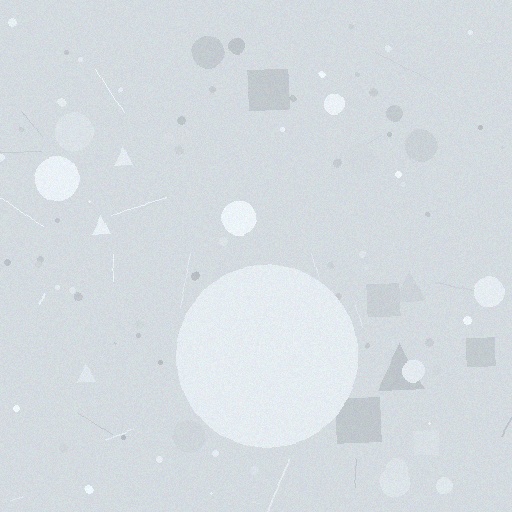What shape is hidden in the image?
A circle is hidden in the image.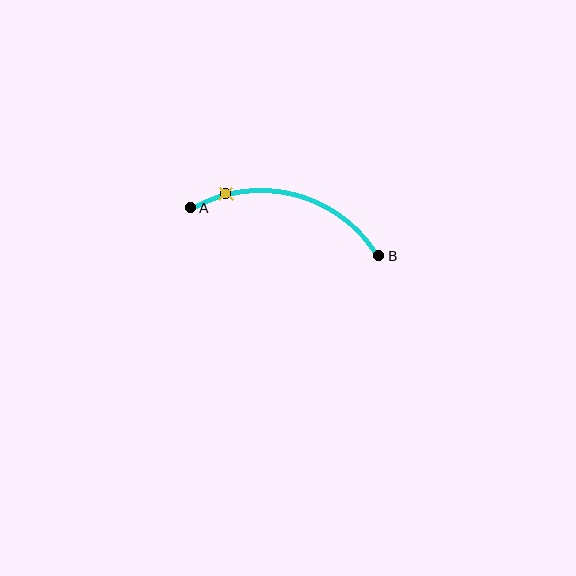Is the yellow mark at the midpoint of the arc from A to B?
No. The yellow mark lies on the arc but is closer to endpoint A. The arc midpoint would be at the point on the curve equidistant along the arc from both A and B.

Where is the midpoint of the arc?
The arc midpoint is the point on the curve farthest from the straight line joining A and B. It sits above that line.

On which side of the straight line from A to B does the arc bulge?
The arc bulges above the straight line connecting A and B.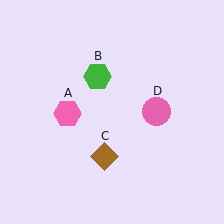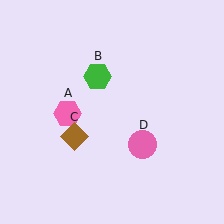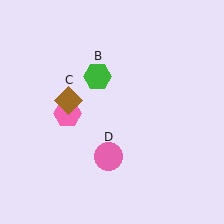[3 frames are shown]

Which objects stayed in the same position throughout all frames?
Pink hexagon (object A) and green hexagon (object B) remained stationary.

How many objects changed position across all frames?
2 objects changed position: brown diamond (object C), pink circle (object D).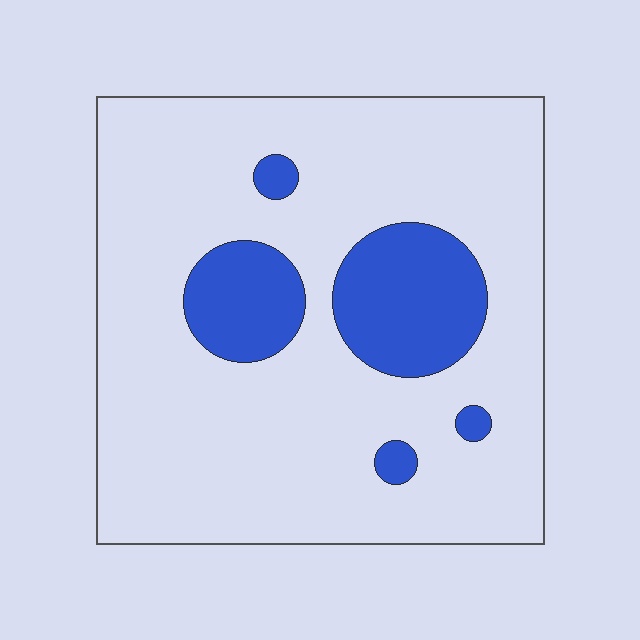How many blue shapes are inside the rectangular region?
5.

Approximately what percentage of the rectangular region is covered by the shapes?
Approximately 15%.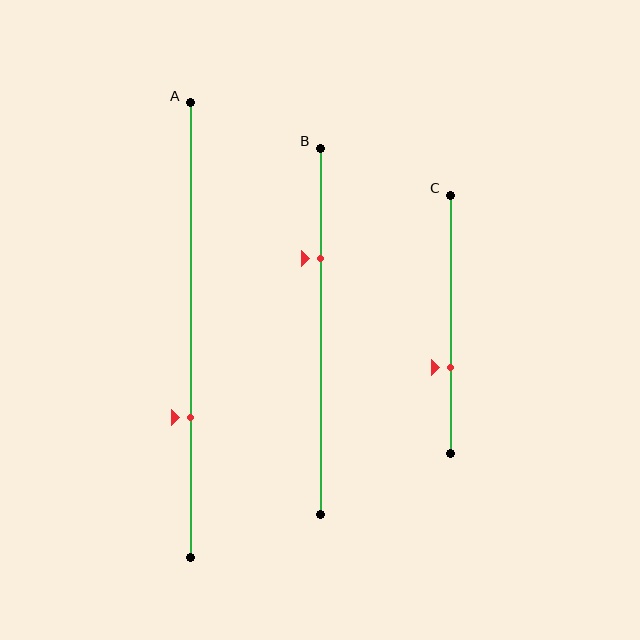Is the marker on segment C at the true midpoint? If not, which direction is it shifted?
No, the marker on segment C is shifted downward by about 17% of the segment length.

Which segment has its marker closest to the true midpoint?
Segment C has its marker closest to the true midpoint.